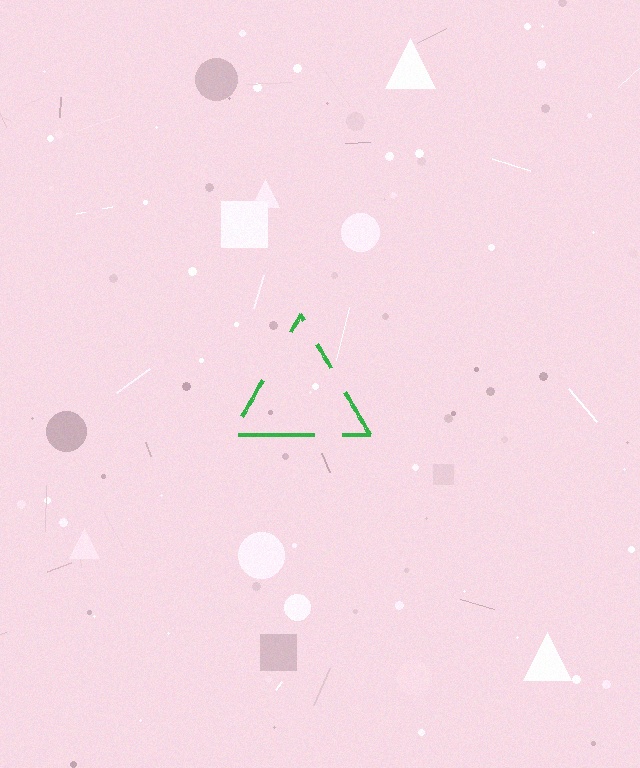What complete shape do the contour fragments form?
The contour fragments form a triangle.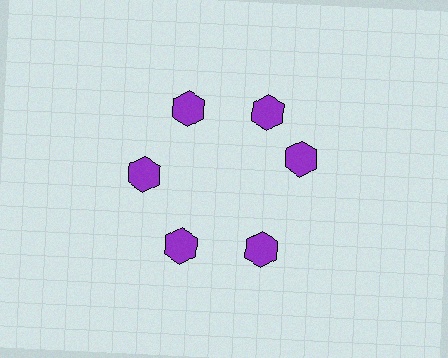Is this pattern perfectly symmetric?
No. The 6 purple hexagons are arranged in a ring, but one element near the 3 o'clock position is rotated out of alignment along the ring, breaking the 6-fold rotational symmetry.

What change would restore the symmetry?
The symmetry would be restored by rotating it back into even spacing with its neighbors so that all 6 hexagons sit at equal angles and equal distance from the center.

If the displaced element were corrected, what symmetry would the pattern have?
It would have 6-fold rotational symmetry — the pattern would map onto itself every 60 degrees.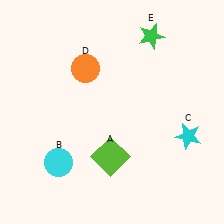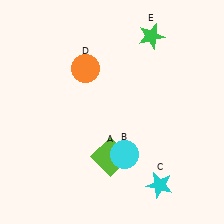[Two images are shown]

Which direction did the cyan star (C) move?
The cyan star (C) moved down.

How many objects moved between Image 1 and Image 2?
2 objects moved between the two images.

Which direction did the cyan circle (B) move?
The cyan circle (B) moved right.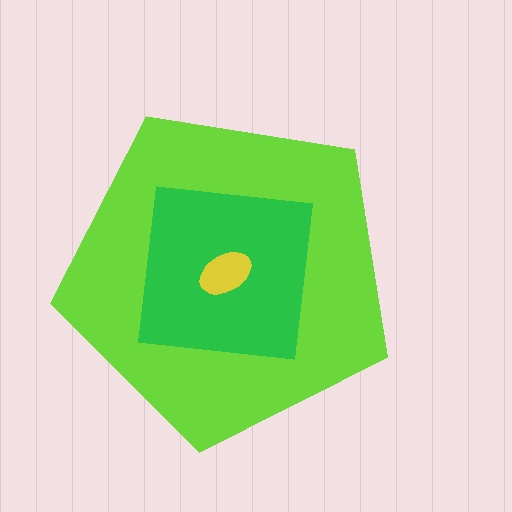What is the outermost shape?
The lime pentagon.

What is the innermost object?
The yellow ellipse.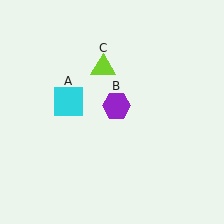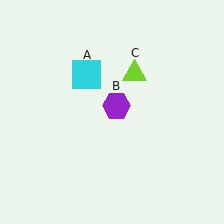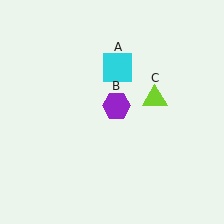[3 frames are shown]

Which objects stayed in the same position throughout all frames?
Purple hexagon (object B) remained stationary.